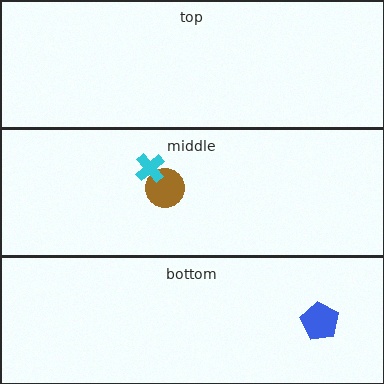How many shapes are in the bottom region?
1.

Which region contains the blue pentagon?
The bottom region.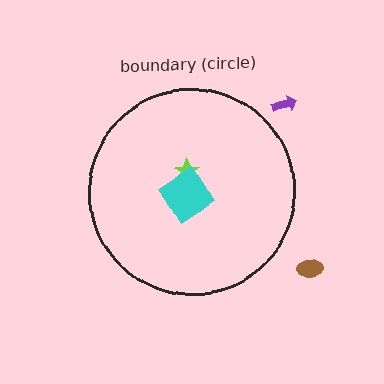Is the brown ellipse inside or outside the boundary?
Outside.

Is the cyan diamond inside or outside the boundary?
Inside.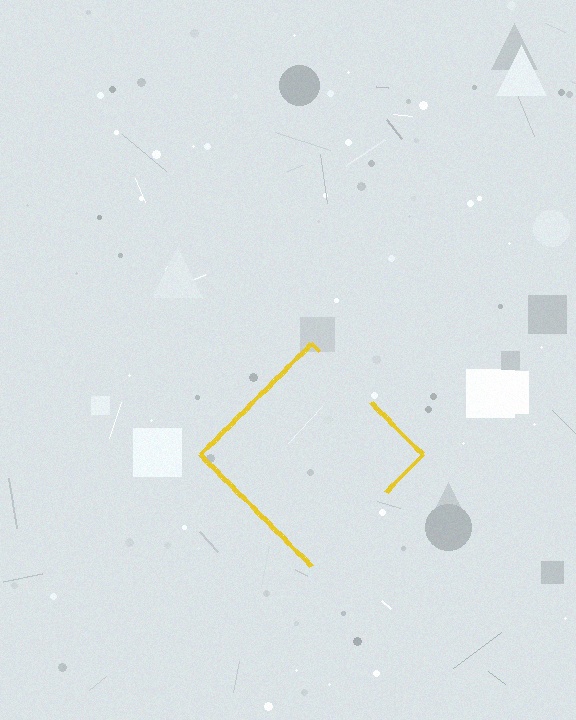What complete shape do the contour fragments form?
The contour fragments form a diamond.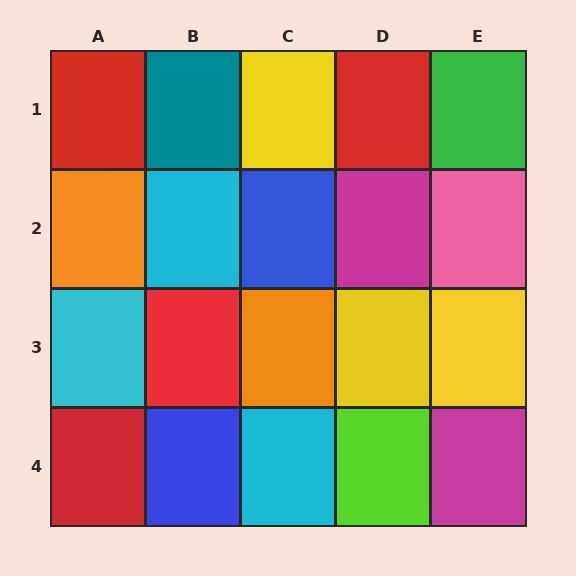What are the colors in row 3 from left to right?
Cyan, red, orange, yellow, yellow.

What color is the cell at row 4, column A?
Red.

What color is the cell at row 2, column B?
Cyan.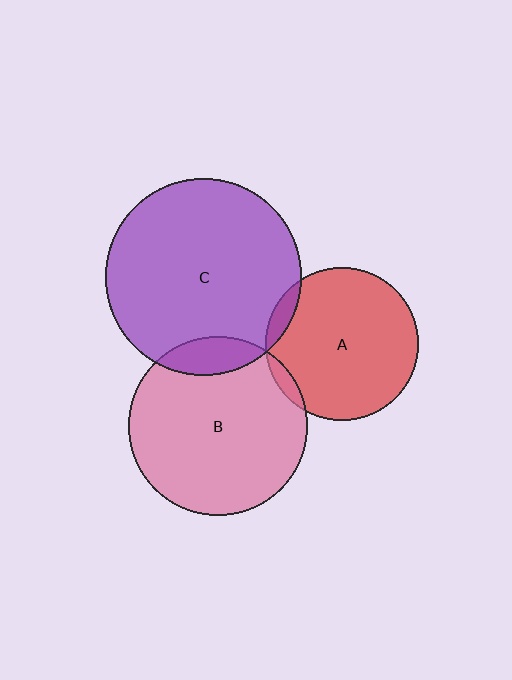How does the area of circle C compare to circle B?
Approximately 1.2 times.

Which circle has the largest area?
Circle C (purple).